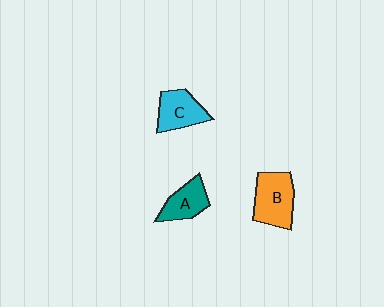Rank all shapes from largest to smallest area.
From largest to smallest: B (orange), C (cyan), A (teal).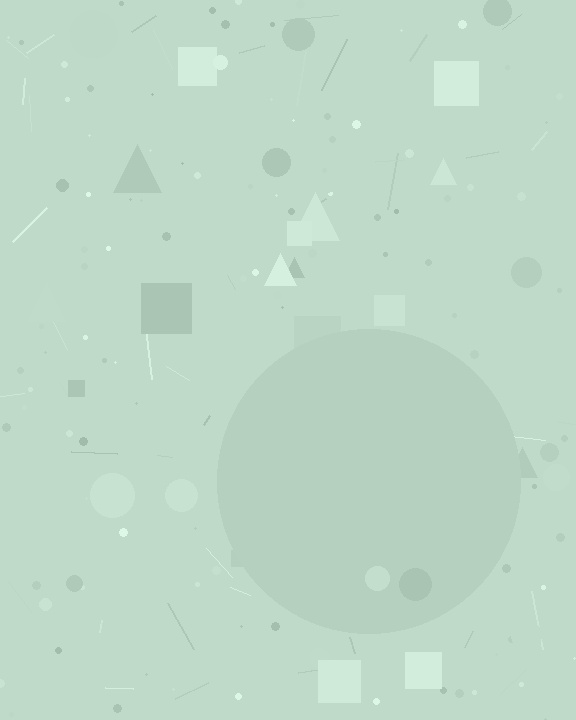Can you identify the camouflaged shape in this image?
The camouflaged shape is a circle.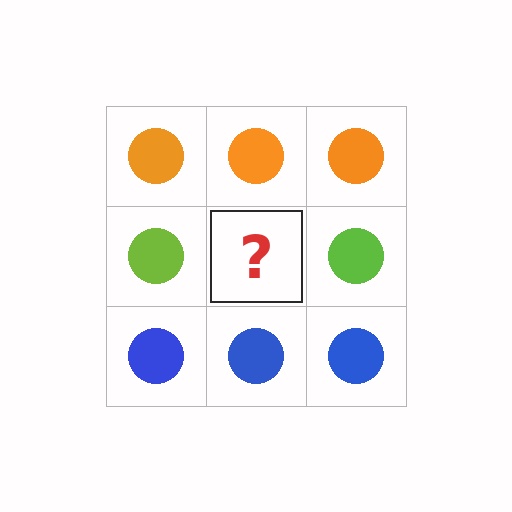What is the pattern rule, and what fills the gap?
The rule is that each row has a consistent color. The gap should be filled with a lime circle.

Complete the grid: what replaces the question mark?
The question mark should be replaced with a lime circle.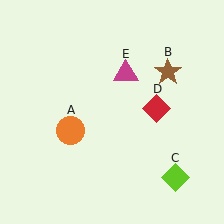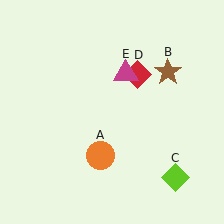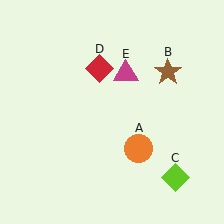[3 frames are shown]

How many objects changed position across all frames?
2 objects changed position: orange circle (object A), red diamond (object D).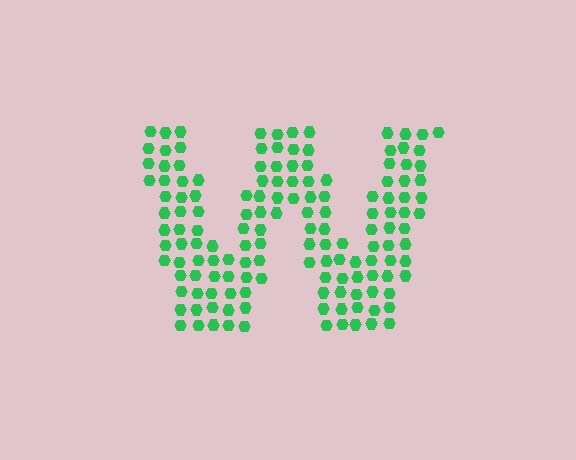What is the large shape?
The large shape is the letter W.